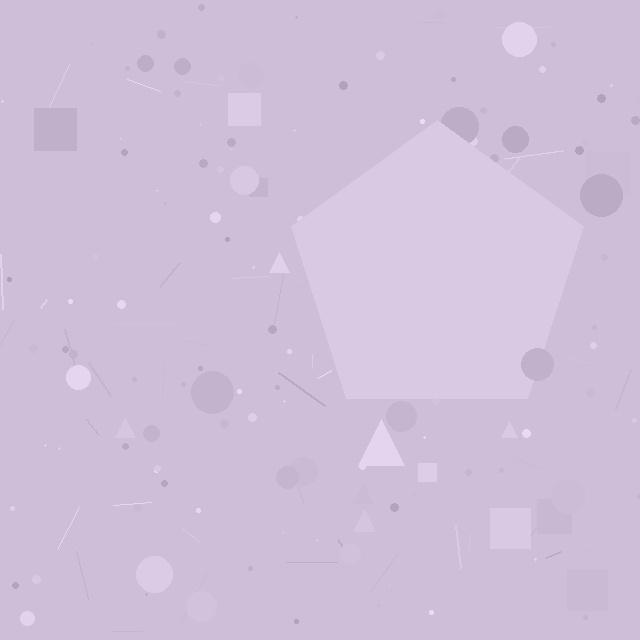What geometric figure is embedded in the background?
A pentagon is embedded in the background.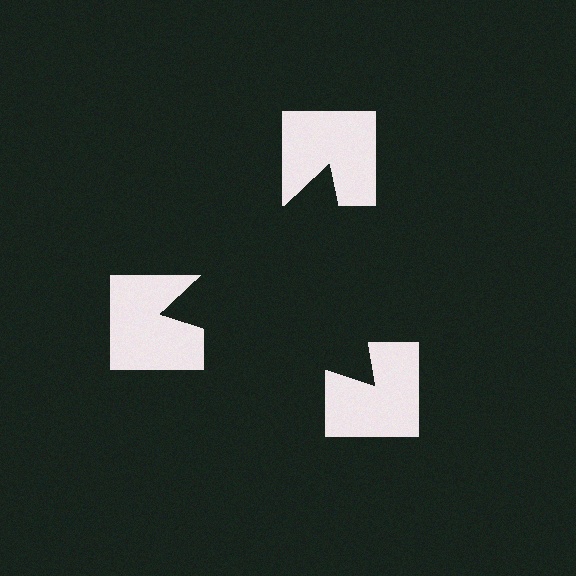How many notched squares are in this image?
There are 3 — one at each vertex of the illusory triangle.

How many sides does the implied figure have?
3 sides.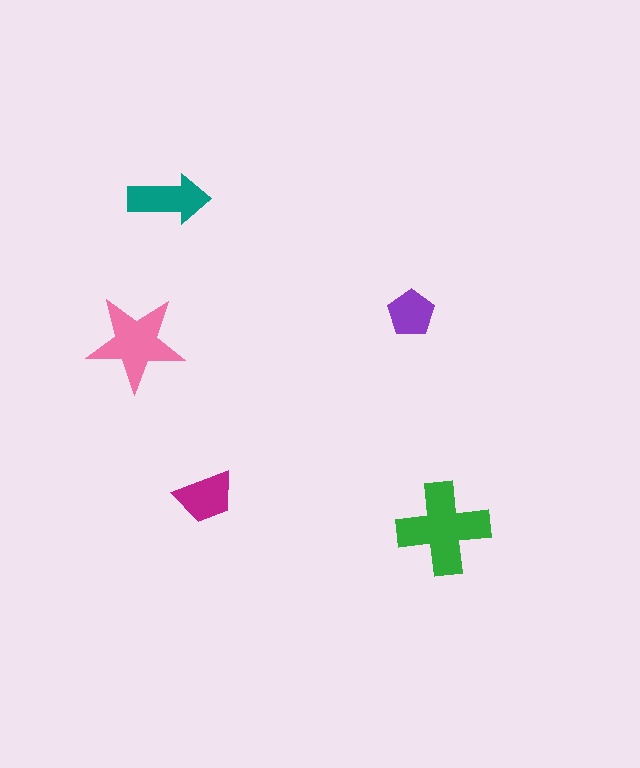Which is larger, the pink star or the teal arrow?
The pink star.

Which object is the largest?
The green cross.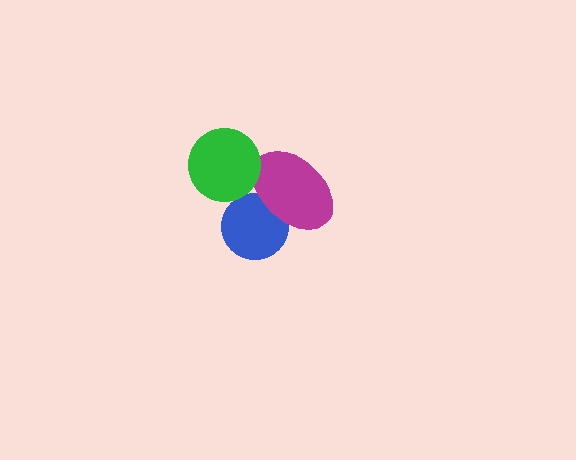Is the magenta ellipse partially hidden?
Yes, it is partially covered by another shape.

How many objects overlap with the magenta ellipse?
2 objects overlap with the magenta ellipse.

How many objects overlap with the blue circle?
1 object overlaps with the blue circle.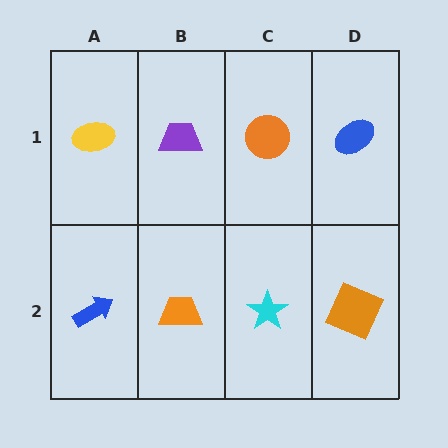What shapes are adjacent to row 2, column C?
An orange circle (row 1, column C), an orange trapezoid (row 2, column B), an orange square (row 2, column D).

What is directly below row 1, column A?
A blue arrow.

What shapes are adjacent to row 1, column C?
A cyan star (row 2, column C), a purple trapezoid (row 1, column B), a blue ellipse (row 1, column D).